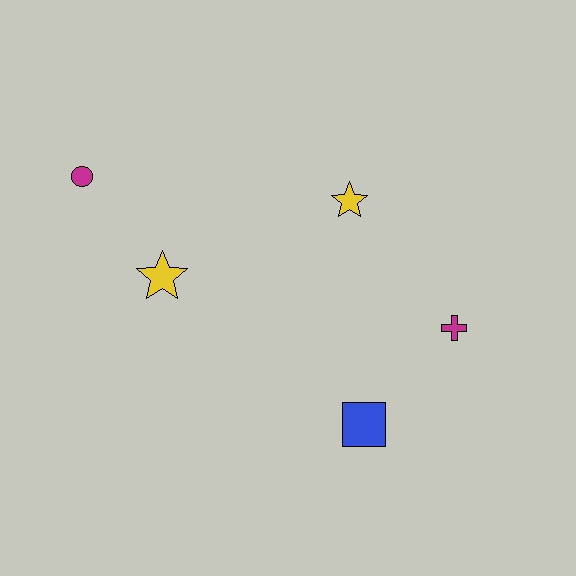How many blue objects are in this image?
There is 1 blue object.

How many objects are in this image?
There are 5 objects.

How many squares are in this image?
There is 1 square.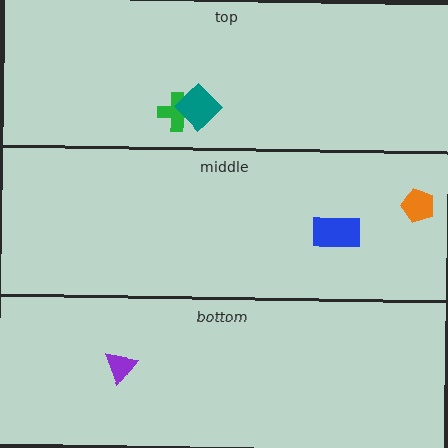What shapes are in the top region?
The green cross, the teal diamond.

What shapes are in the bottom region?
The purple triangle.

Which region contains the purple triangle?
The bottom region.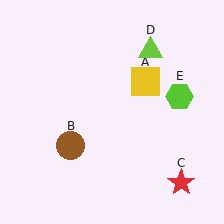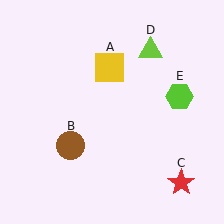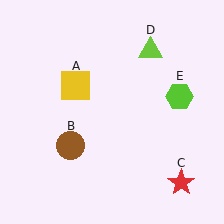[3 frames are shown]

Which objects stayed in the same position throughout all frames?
Brown circle (object B) and red star (object C) and lime triangle (object D) and lime hexagon (object E) remained stationary.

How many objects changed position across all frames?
1 object changed position: yellow square (object A).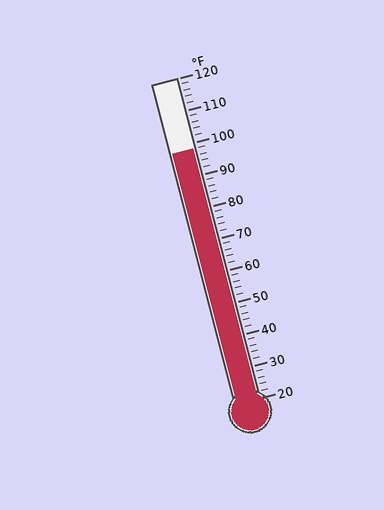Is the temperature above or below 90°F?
The temperature is above 90°F.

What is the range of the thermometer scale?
The thermometer scale ranges from 20°F to 120°F.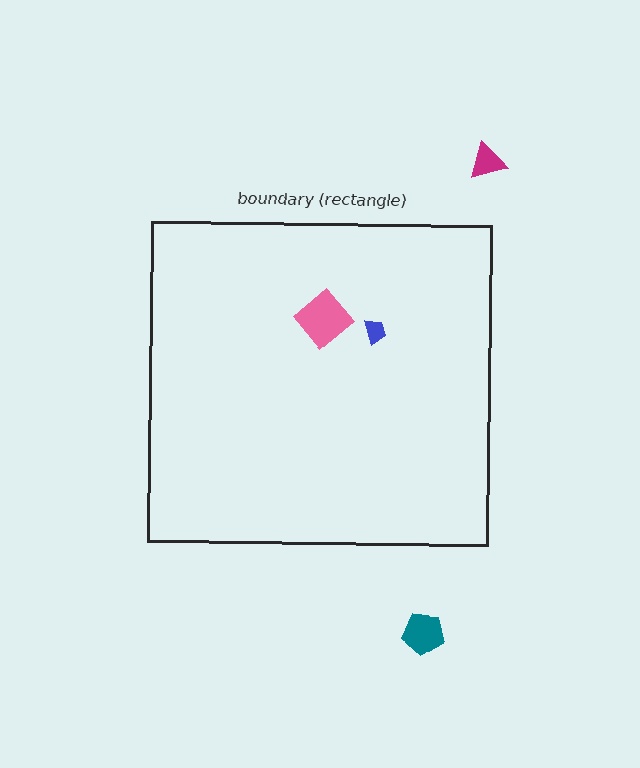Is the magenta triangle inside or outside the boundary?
Outside.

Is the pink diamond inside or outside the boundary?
Inside.